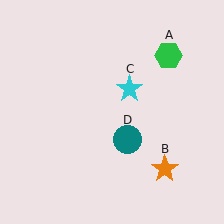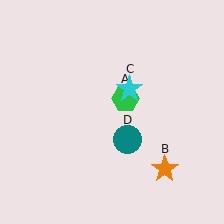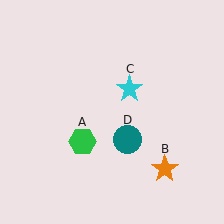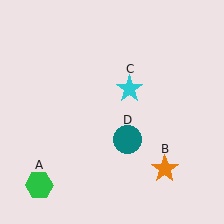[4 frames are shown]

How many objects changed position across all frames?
1 object changed position: green hexagon (object A).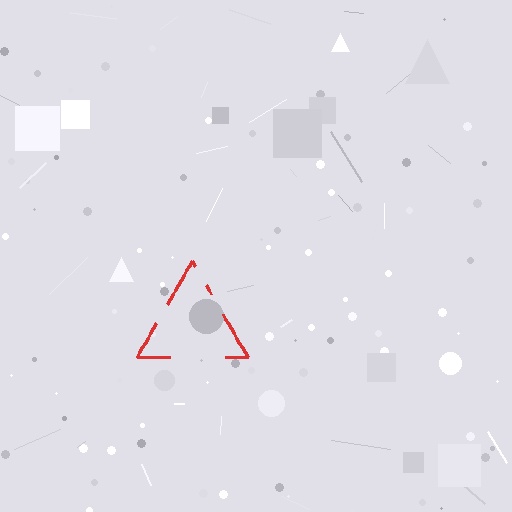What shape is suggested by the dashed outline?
The dashed outline suggests a triangle.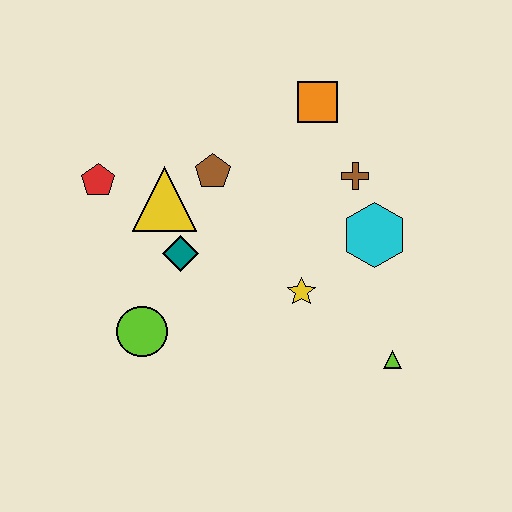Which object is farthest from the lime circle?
The orange square is farthest from the lime circle.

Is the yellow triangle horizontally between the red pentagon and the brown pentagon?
Yes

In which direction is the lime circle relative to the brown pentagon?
The lime circle is below the brown pentagon.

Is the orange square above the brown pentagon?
Yes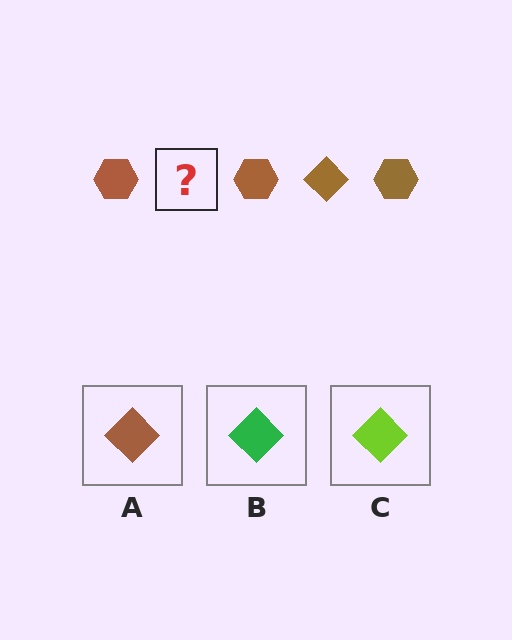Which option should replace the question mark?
Option A.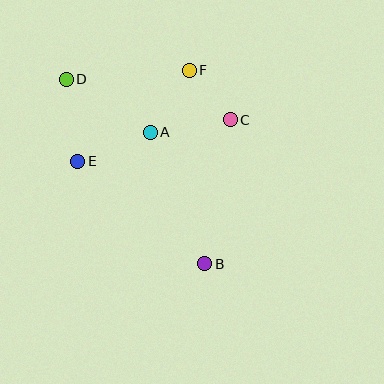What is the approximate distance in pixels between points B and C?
The distance between B and C is approximately 146 pixels.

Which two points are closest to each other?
Points C and F are closest to each other.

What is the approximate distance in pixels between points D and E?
The distance between D and E is approximately 83 pixels.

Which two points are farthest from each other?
Points B and D are farthest from each other.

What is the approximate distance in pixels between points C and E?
The distance between C and E is approximately 158 pixels.